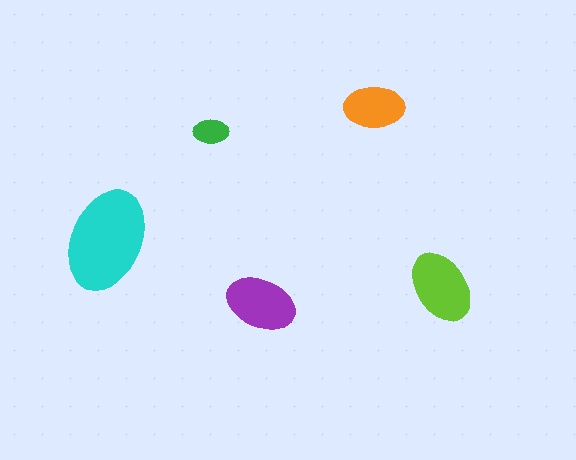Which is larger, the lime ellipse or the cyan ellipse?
The cyan one.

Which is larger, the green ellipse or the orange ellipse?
The orange one.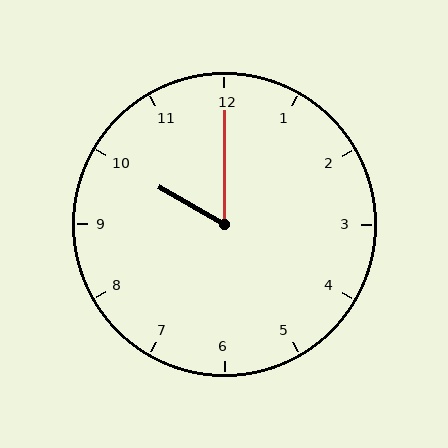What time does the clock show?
10:00.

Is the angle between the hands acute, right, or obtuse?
It is acute.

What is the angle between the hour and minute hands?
Approximately 60 degrees.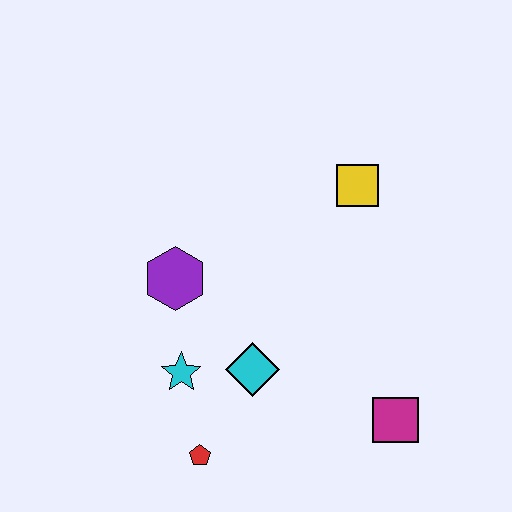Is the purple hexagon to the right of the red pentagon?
No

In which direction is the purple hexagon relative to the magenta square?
The purple hexagon is to the left of the magenta square.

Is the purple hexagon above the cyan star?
Yes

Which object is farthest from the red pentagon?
The yellow square is farthest from the red pentagon.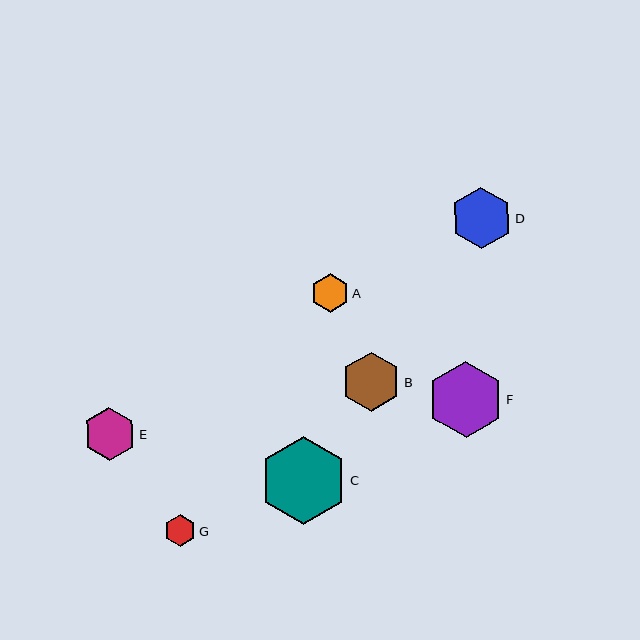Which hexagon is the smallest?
Hexagon G is the smallest with a size of approximately 31 pixels.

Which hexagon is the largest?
Hexagon C is the largest with a size of approximately 88 pixels.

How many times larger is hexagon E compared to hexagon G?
Hexagon E is approximately 1.7 times the size of hexagon G.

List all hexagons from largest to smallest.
From largest to smallest: C, F, D, B, E, A, G.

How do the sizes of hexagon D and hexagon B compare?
Hexagon D and hexagon B are approximately the same size.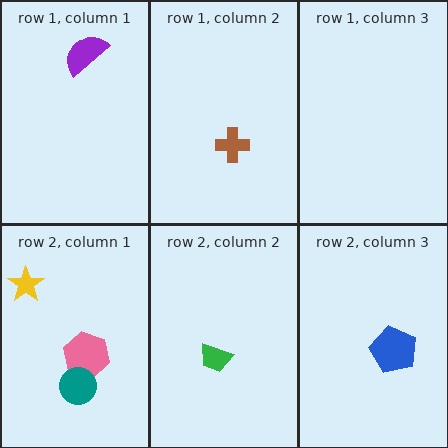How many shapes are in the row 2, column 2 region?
1.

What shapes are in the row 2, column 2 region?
The green trapezoid.